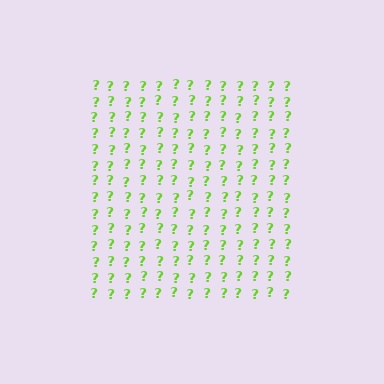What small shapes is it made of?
It is made of small question marks.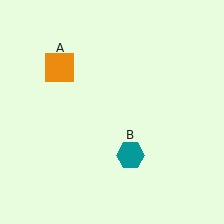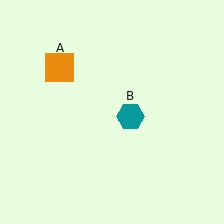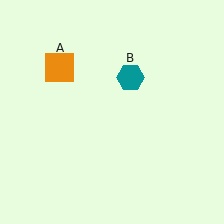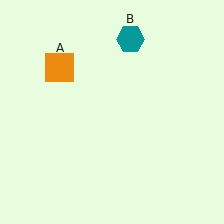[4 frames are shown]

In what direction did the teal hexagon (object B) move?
The teal hexagon (object B) moved up.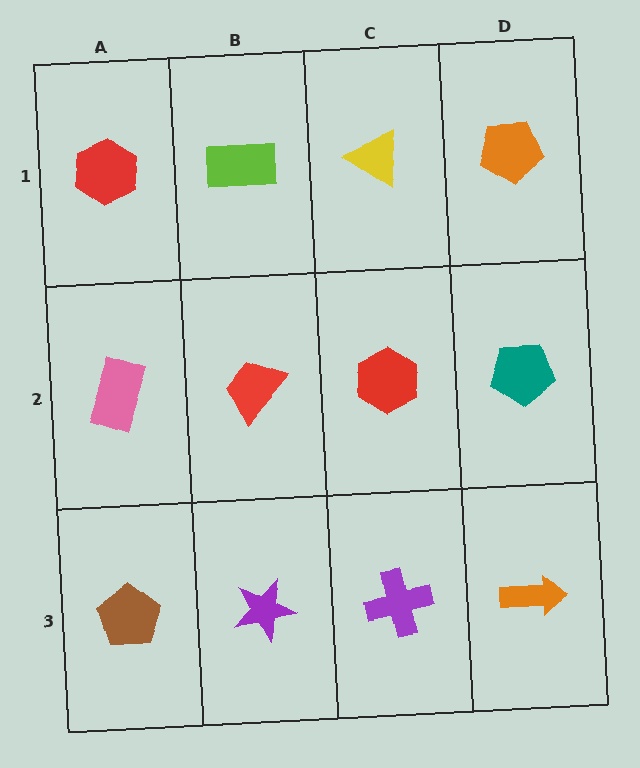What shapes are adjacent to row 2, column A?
A red hexagon (row 1, column A), a brown pentagon (row 3, column A), a red trapezoid (row 2, column B).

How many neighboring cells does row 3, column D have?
2.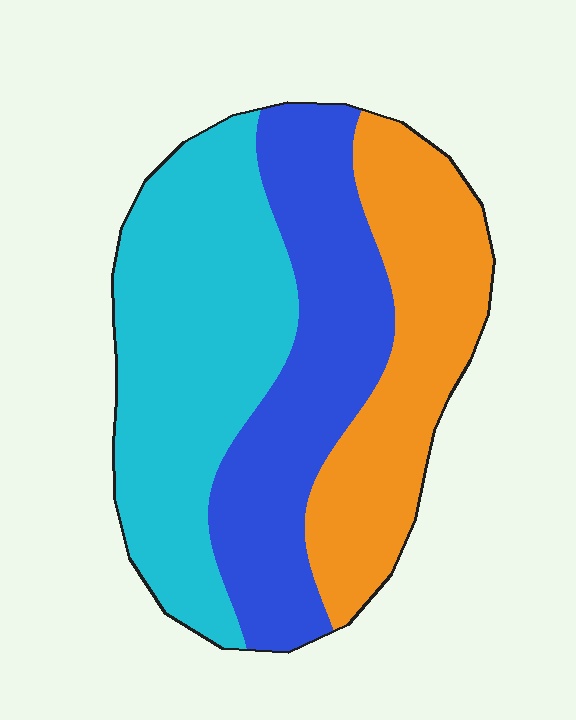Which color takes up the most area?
Cyan, at roughly 40%.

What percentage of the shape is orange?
Orange takes up about one quarter (1/4) of the shape.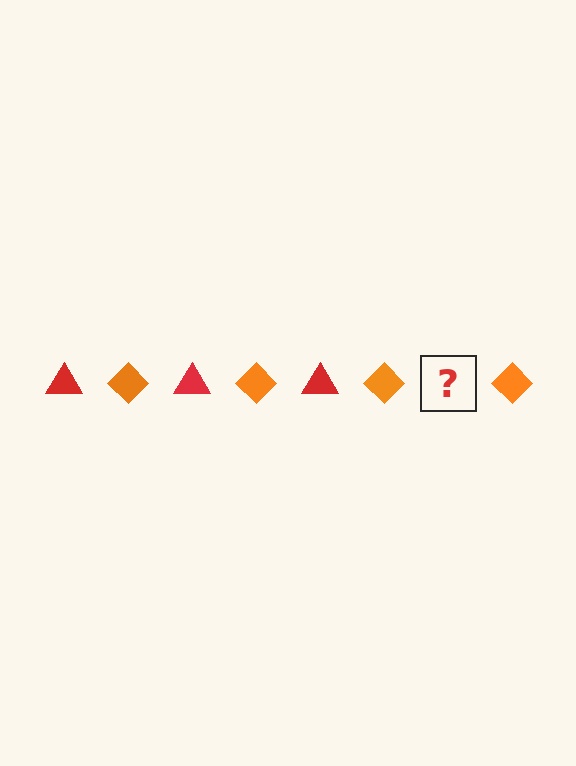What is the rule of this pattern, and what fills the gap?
The rule is that the pattern alternates between red triangle and orange diamond. The gap should be filled with a red triangle.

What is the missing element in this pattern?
The missing element is a red triangle.